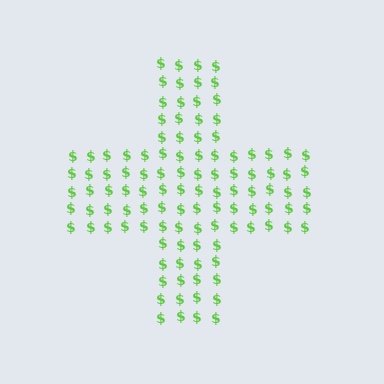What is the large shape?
The large shape is a cross.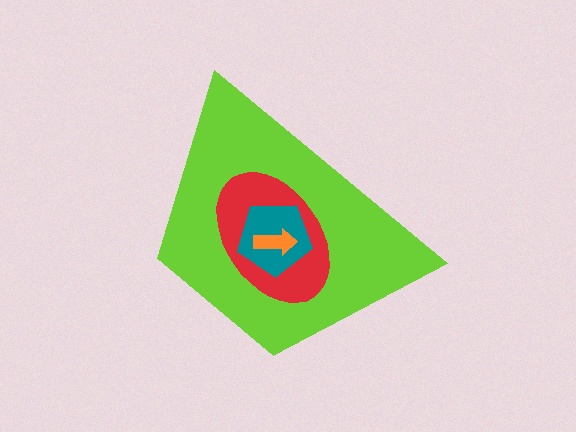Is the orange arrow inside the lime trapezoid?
Yes.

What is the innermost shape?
The orange arrow.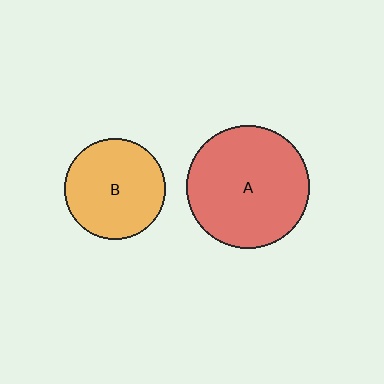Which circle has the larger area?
Circle A (red).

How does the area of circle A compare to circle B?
Approximately 1.5 times.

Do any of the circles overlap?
No, none of the circles overlap.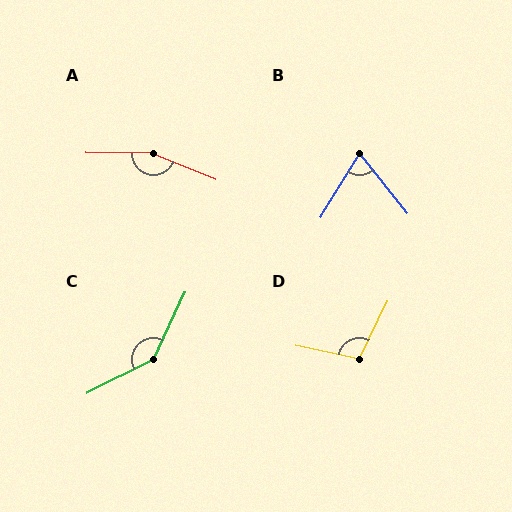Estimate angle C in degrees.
Approximately 142 degrees.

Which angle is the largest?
A, at approximately 158 degrees.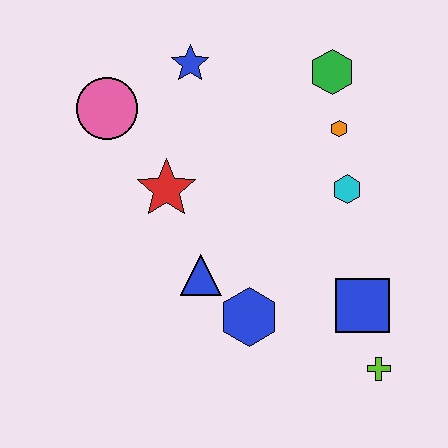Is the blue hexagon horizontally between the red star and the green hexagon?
Yes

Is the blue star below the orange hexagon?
No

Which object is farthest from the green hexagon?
The lime cross is farthest from the green hexagon.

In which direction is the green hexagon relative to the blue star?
The green hexagon is to the right of the blue star.